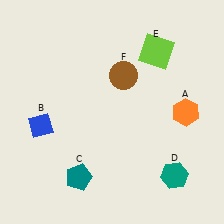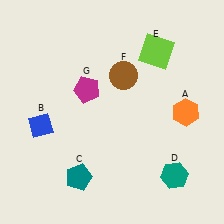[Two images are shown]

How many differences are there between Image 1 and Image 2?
There is 1 difference between the two images.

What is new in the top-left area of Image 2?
A magenta pentagon (G) was added in the top-left area of Image 2.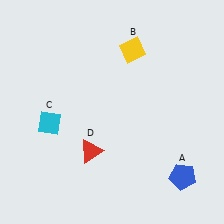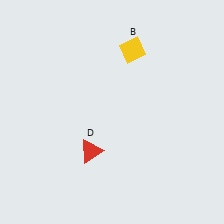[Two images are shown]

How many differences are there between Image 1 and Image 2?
There are 2 differences between the two images.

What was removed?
The blue pentagon (A), the cyan diamond (C) were removed in Image 2.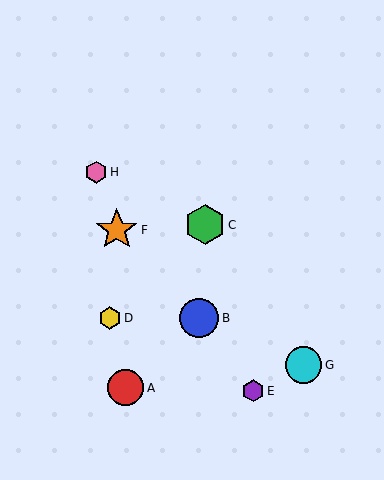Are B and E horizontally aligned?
No, B is at y≈318 and E is at y≈391.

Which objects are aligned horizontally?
Objects B, D are aligned horizontally.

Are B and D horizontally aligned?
Yes, both are at y≈318.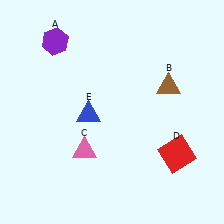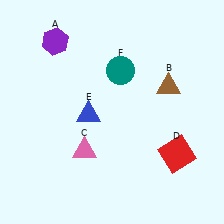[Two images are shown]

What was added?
A teal circle (F) was added in Image 2.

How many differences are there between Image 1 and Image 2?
There is 1 difference between the two images.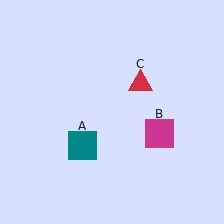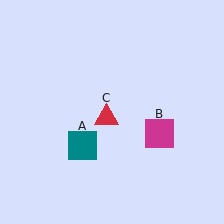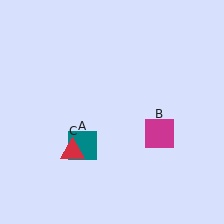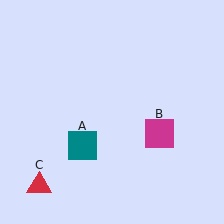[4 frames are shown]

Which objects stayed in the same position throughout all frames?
Teal square (object A) and magenta square (object B) remained stationary.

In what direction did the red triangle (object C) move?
The red triangle (object C) moved down and to the left.